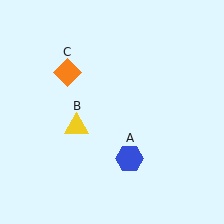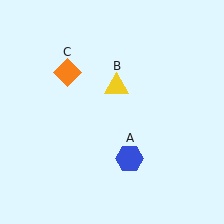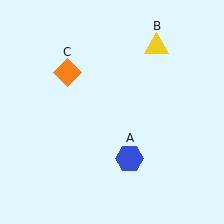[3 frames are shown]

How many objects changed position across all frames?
1 object changed position: yellow triangle (object B).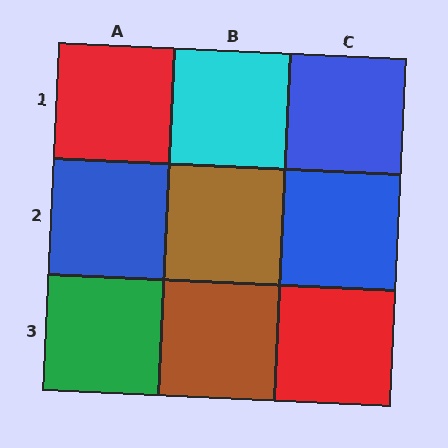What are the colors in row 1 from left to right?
Red, cyan, blue.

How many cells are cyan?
1 cell is cyan.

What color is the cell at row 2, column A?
Blue.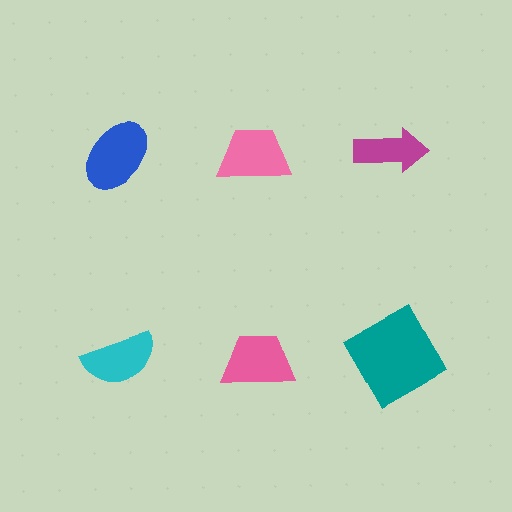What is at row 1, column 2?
A pink trapezoid.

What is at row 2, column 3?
A teal square.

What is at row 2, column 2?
A pink trapezoid.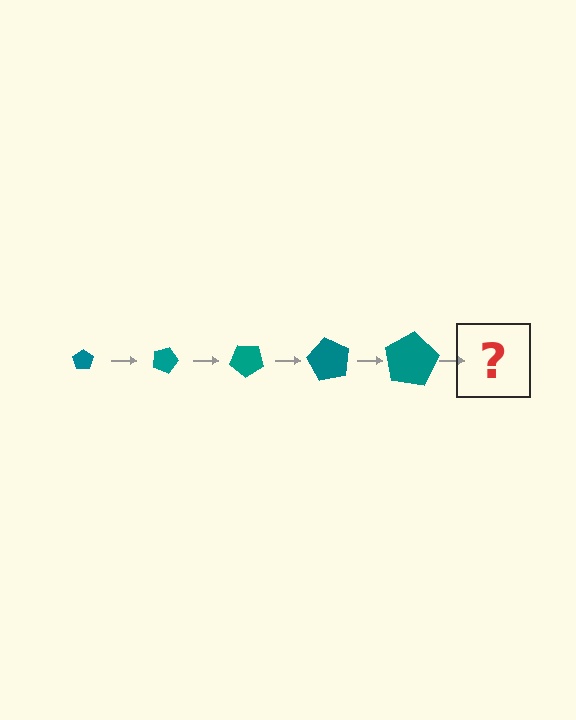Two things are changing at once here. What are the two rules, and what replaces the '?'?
The two rules are that the pentagon grows larger each step and it rotates 20 degrees each step. The '?' should be a pentagon, larger than the previous one and rotated 100 degrees from the start.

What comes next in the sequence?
The next element should be a pentagon, larger than the previous one and rotated 100 degrees from the start.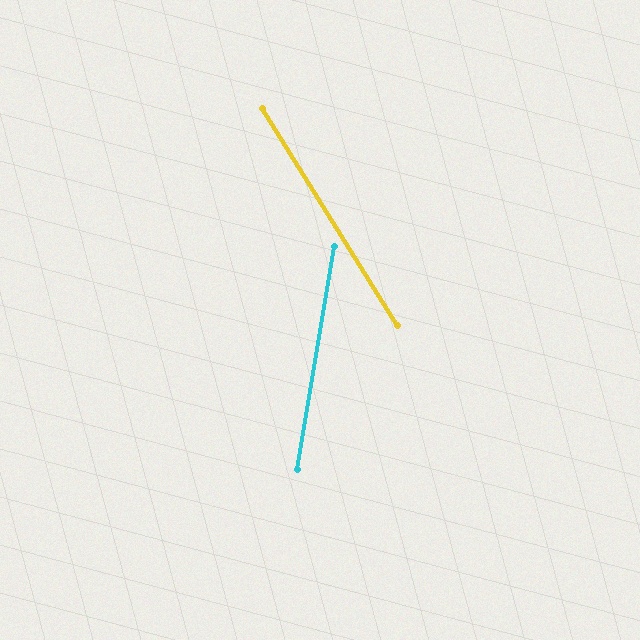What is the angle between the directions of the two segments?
Approximately 41 degrees.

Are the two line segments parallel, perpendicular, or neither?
Neither parallel nor perpendicular — they differ by about 41°.